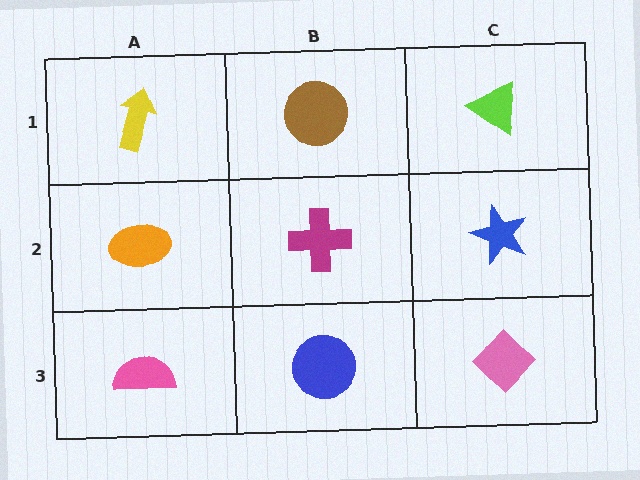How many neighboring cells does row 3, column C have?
2.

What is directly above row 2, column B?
A brown circle.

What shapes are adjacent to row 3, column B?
A magenta cross (row 2, column B), a pink semicircle (row 3, column A), a pink diamond (row 3, column C).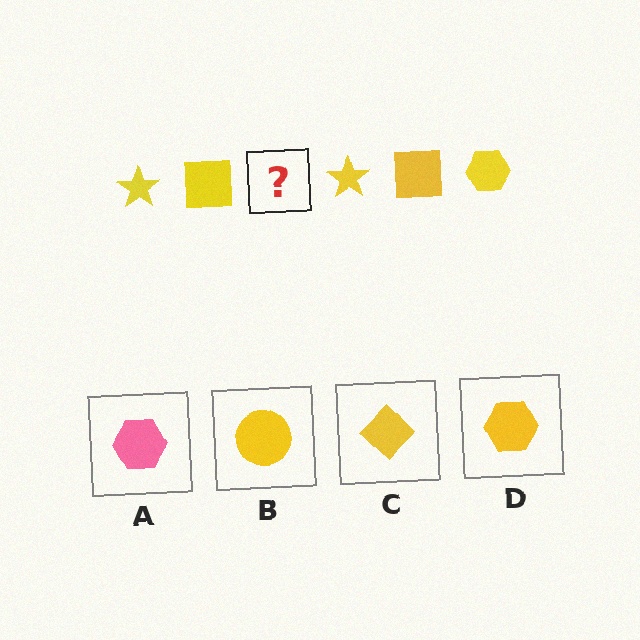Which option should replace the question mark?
Option D.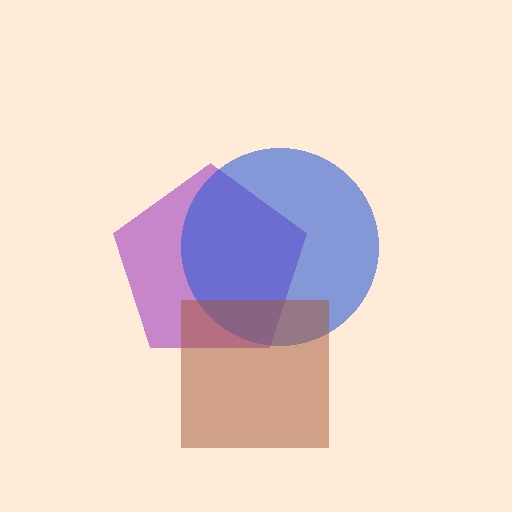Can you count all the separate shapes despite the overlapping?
Yes, there are 3 separate shapes.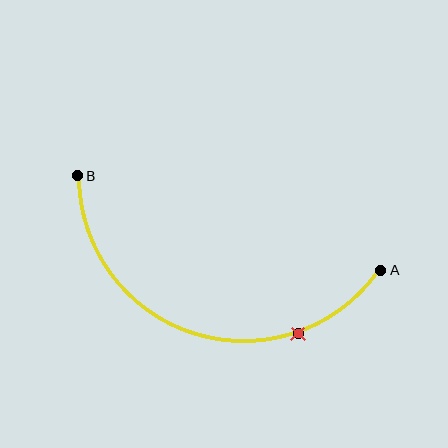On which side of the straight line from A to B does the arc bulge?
The arc bulges below the straight line connecting A and B.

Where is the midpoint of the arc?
The arc midpoint is the point on the curve farthest from the straight line joining A and B. It sits below that line.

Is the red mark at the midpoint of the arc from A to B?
No. The red mark lies on the arc but is closer to endpoint A. The arc midpoint would be at the point on the curve equidistant along the arc from both A and B.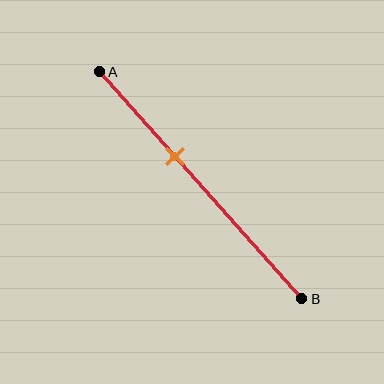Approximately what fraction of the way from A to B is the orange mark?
The orange mark is approximately 35% of the way from A to B.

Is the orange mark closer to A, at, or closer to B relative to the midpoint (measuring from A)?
The orange mark is closer to point A than the midpoint of segment AB.